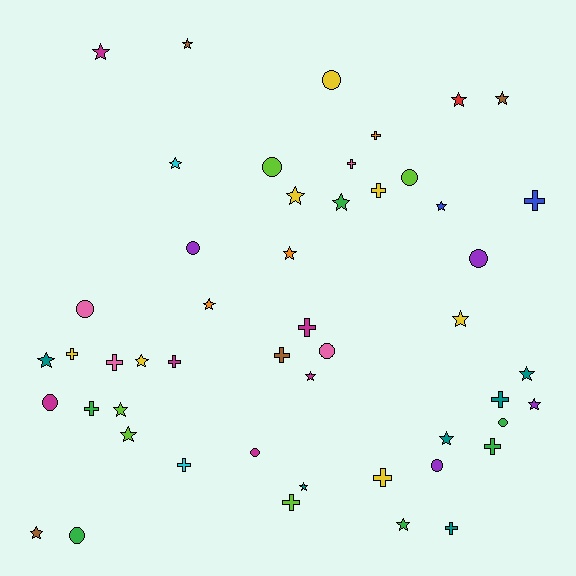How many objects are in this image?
There are 50 objects.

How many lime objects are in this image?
There are 5 lime objects.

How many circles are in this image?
There are 12 circles.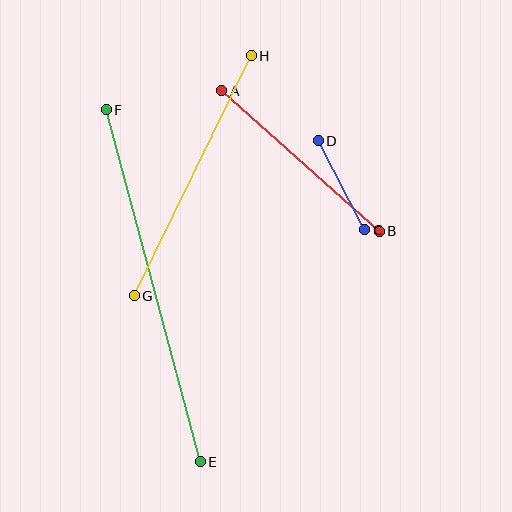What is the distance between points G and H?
The distance is approximately 268 pixels.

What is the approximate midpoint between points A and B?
The midpoint is at approximately (300, 161) pixels.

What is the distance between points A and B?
The distance is approximately 211 pixels.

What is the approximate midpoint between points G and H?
The midpoint is at approximately (193, 176) pixels.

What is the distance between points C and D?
The distance is approximately 101 pixels.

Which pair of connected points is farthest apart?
Points E and F are farthest apart.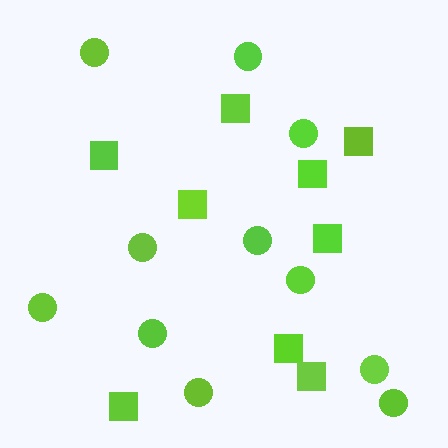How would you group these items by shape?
There are 2 groups: one group of squares (9) and one group of circles (11).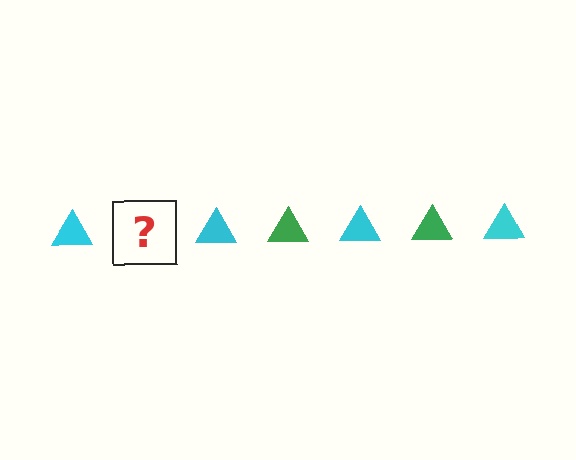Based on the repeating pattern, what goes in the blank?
The blank should be a green triangle.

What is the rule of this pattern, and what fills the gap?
The rule is that the pattern cycles through cyan, green triangles. The gap should be filled with a green triangle.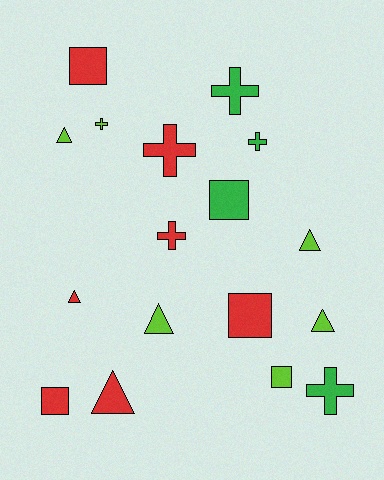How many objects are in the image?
There are 17 objects.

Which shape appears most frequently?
Cross, with 6 objects.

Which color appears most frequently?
Red, with 7 objects.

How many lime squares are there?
There is 1 lime square.